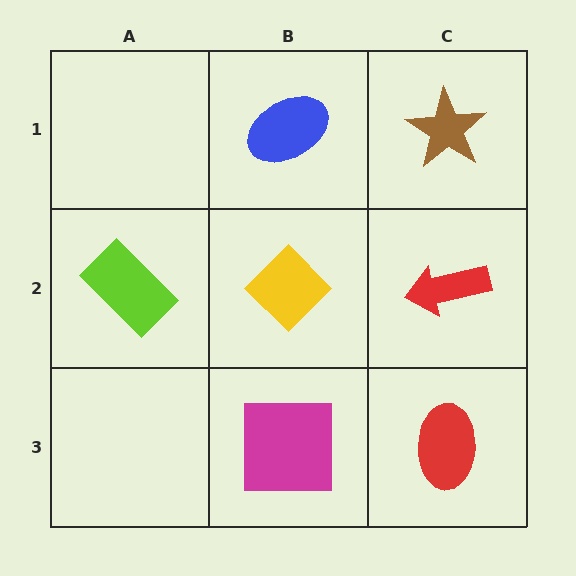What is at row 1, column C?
A brown star.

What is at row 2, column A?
A lime rectangle.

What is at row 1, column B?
A blue ellipse.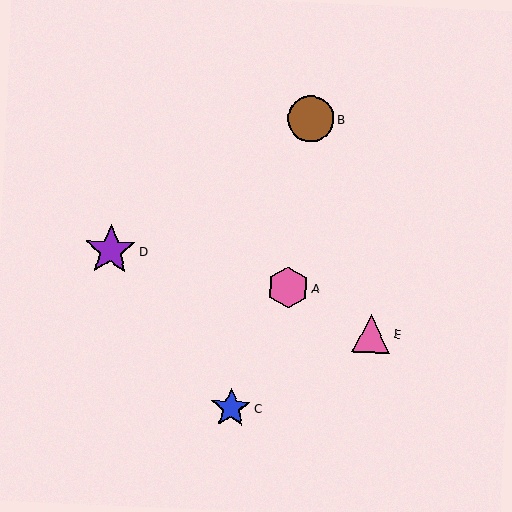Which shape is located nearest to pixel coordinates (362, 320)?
The pink triangle (labeled E) at (371, 334) is nearest to that location.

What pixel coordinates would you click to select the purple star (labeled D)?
Click at (110, 250) to select the purple star D.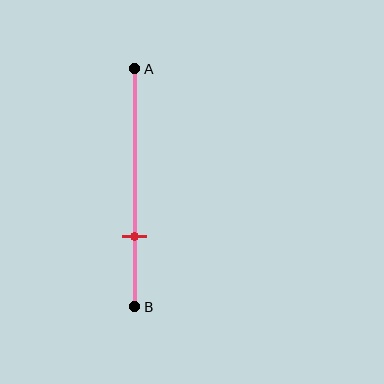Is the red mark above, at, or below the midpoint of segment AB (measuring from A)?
The red mark is below the midpoint of segment AB.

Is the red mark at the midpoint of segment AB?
No, the mark is at about 70% from A, not at the 50% midpoint.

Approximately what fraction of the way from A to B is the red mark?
The red mark is approximately 70% of the way from A to B.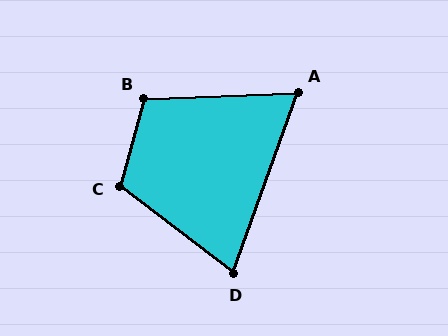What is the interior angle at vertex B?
Approximately 108 degrees (obtuse).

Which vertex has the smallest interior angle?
A, at approximately 68 degrees.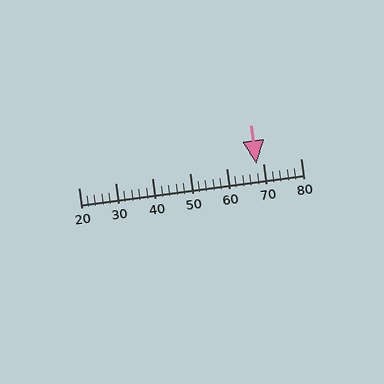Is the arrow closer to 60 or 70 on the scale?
The arrow is closer to 70.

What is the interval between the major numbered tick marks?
The major tick marks are spaced 10 units apart.